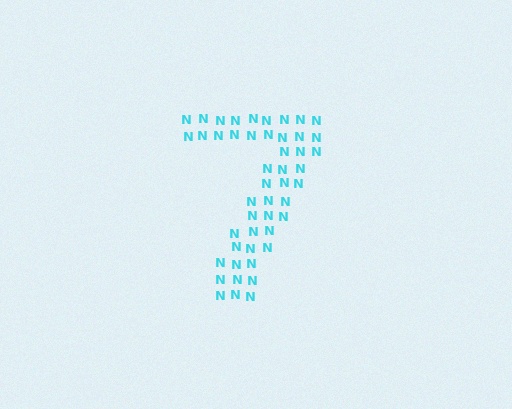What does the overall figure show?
The overall figure shows the digit 7.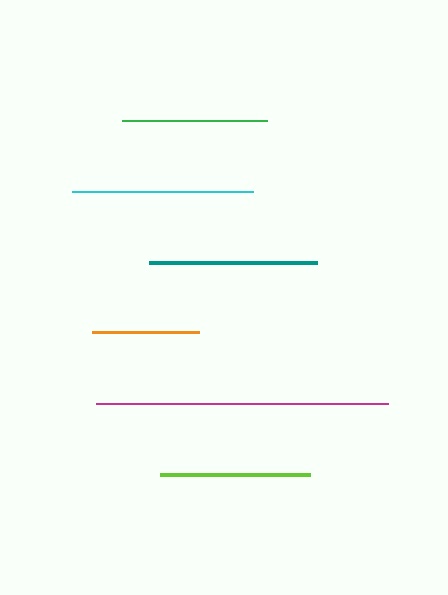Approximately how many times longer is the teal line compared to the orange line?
The teal line is approximately 1.6 times the length of the orange line.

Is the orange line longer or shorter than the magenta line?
The magenta line is longer than the orange line.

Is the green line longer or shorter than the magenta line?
The magenta line is longer than the green line.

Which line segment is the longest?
The magenta line is the longest at approximately 292 pixels.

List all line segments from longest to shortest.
From longest to shortest: magenta, cyan, teal, lime, green, orange.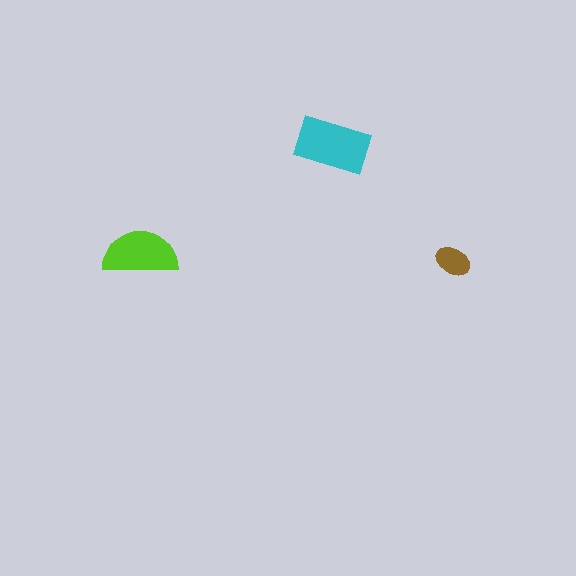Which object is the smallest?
The brown ellipse.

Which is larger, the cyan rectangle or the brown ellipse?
The cyan rectangle.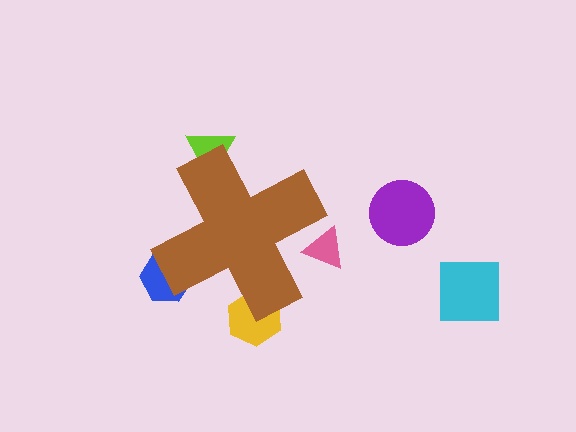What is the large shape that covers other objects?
A brown cross.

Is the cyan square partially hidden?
No, the cyan square is fully visible.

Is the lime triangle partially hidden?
Yes, the lime triangle is partially hidden behind the brown cross.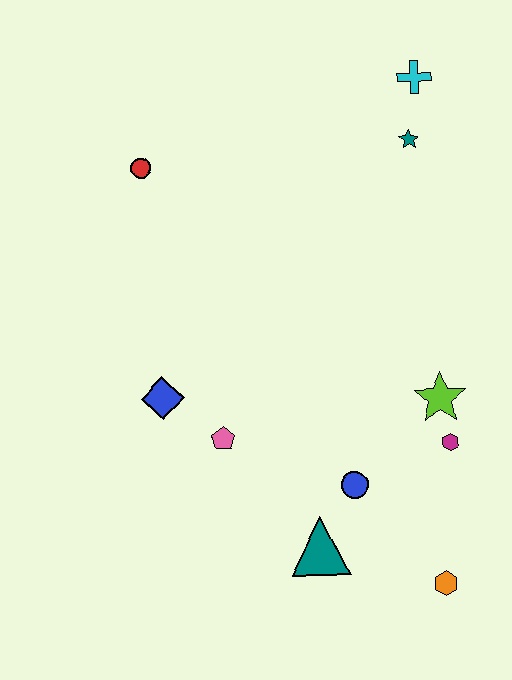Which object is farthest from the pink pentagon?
The cyan cross is farthest from the pink pentagon.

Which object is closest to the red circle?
The blue diamond is closest to the red circle.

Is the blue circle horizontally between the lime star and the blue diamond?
Yes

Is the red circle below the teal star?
Yes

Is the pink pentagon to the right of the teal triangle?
No